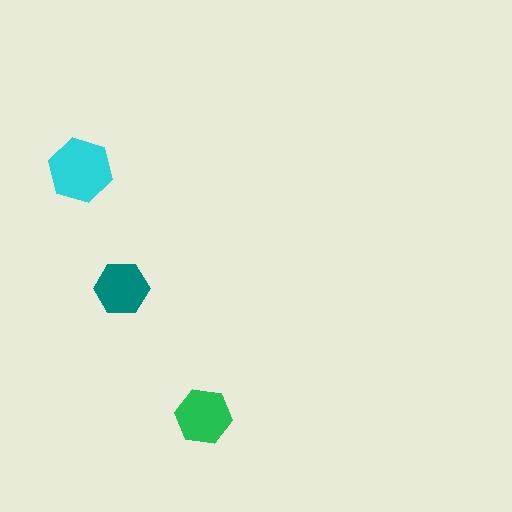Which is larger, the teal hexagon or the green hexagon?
The green one.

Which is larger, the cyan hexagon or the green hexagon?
The cyan one.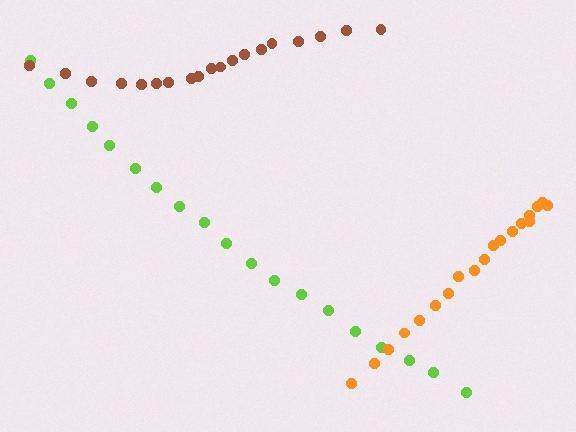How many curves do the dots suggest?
There are 3 distinct paths.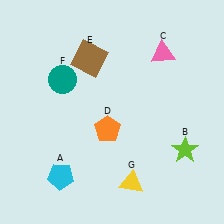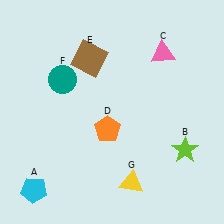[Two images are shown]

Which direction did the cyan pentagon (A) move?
The cyan pentagon (A) moved left.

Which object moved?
The cyan pentagon (A) moved left.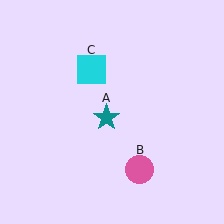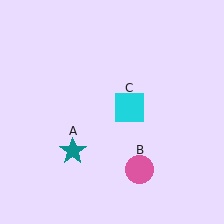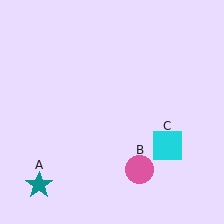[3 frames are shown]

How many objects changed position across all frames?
2 objects changed position: teal star (object A), cyan square (object C).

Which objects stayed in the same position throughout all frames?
Pink circle (object B) remained stationary.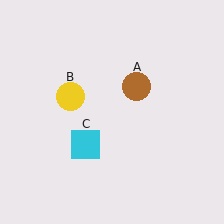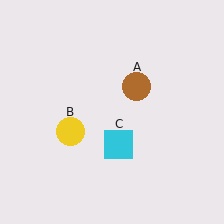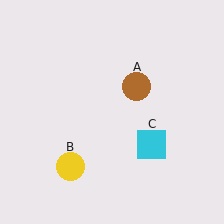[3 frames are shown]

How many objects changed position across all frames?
2 objects changed position: yellow circle (object B), cyan square (object C).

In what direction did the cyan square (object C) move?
The cyan square (object C) moved right.